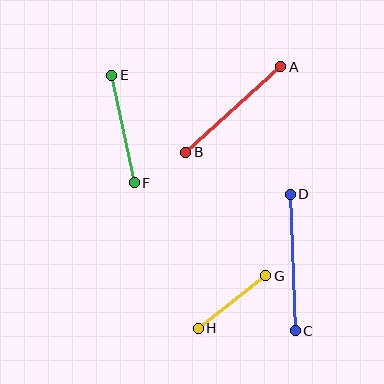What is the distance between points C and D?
The distance is approximately 137 pixels.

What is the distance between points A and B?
The distance is approximately 128 pixels.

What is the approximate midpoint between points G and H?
The midpoint is at approximately (232, 302) pixels.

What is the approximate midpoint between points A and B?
The midpoint is at approximately (233, 109) pixels.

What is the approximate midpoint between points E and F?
The midpoint is at approximately (123, 129) pixels.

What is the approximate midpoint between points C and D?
The midpoint is at approximately (293, 263) pixels.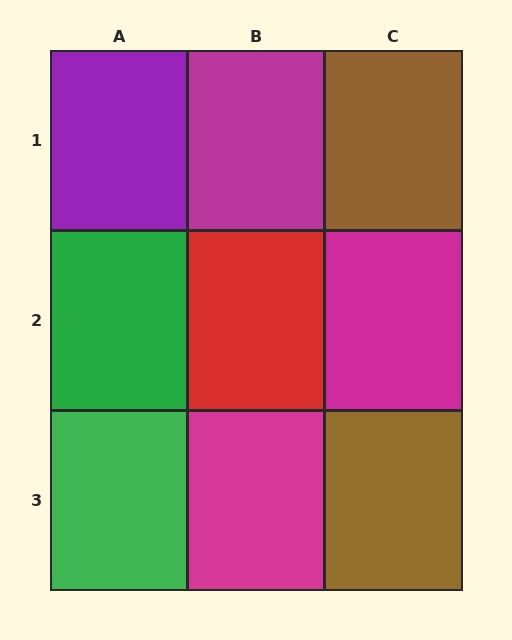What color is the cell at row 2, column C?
Magenta.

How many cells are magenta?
3 cells are magenta.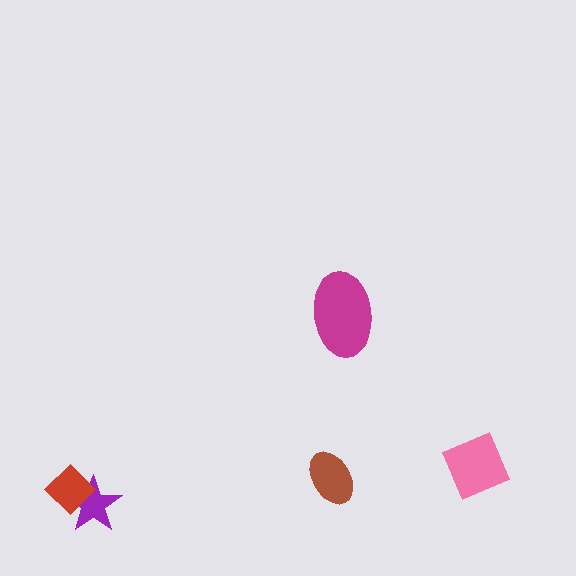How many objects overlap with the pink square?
0 objects overlap with the pink square.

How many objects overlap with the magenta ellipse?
0 objects overlap with the magenta ellipse.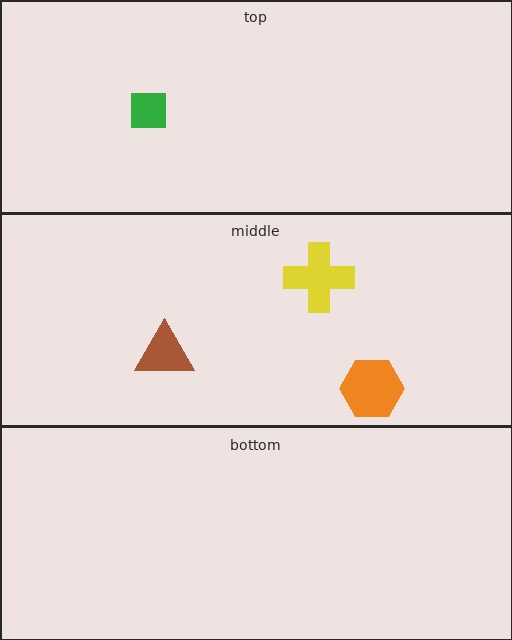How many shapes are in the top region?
1.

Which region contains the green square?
The top region.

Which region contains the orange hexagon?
The middle region.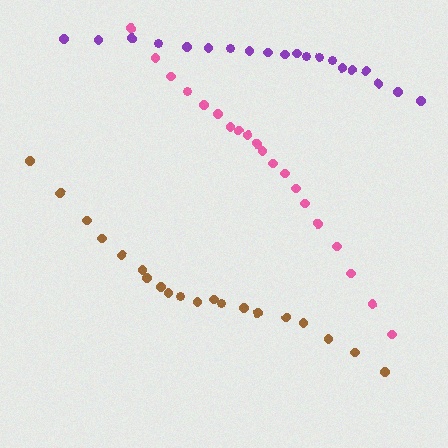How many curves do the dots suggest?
There are 3 distinct paths.